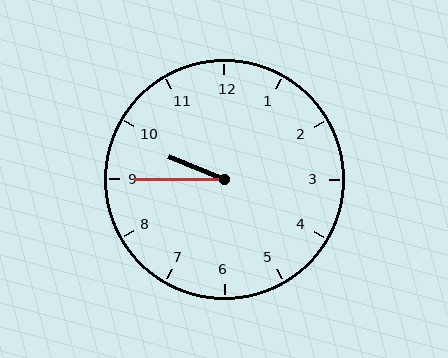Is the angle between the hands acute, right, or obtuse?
It is acute.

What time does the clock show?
9:45.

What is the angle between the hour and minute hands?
Approximately 22 degrees.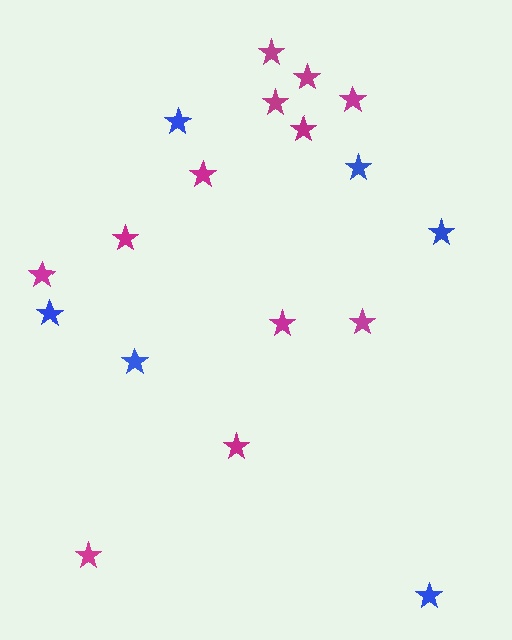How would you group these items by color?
There are 2 groups: one group of magenta stars (12) and one group of blue stars (6).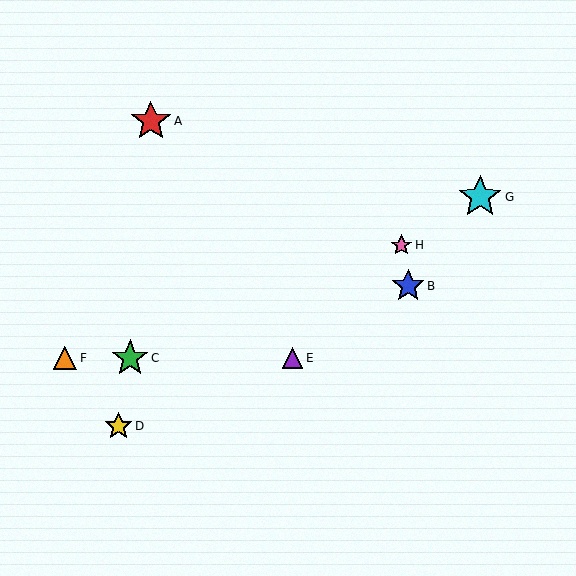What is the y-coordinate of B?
Object B is at y≈286.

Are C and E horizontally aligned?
Yes, both are at y≈358.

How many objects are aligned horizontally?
3 objects (C, E, F) are aligned horizontally.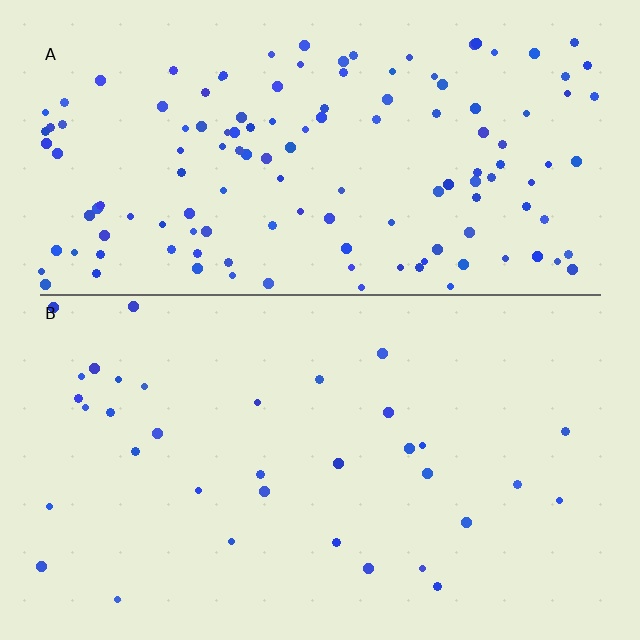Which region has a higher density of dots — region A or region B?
A (the top).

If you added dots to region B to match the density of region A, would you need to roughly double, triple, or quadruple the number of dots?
Approximately quadruple.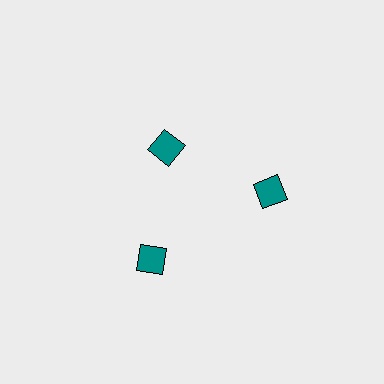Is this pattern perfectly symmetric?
No. The 3 teal squares are arranged in a ring, but one element near the 11 o'clock position is pulled inward toward the center, breaking the 3-fold rotational symmetry.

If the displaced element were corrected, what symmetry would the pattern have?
It would have 3-fold rotational symmetry — the pattern would map onto itself every 120 degrees.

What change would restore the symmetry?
The symmetry would be restored by moving it outward, back onto the ring so that all 3 squares sit at equal angles and equal distance from the center.